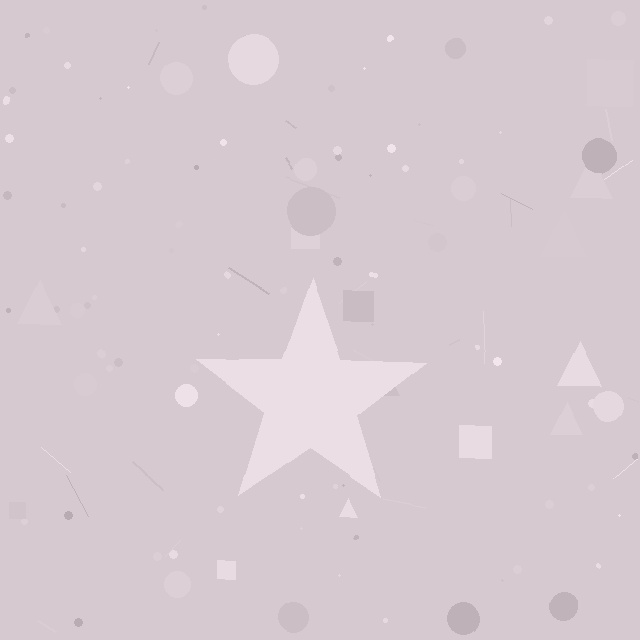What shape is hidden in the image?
A star is hidden in the image.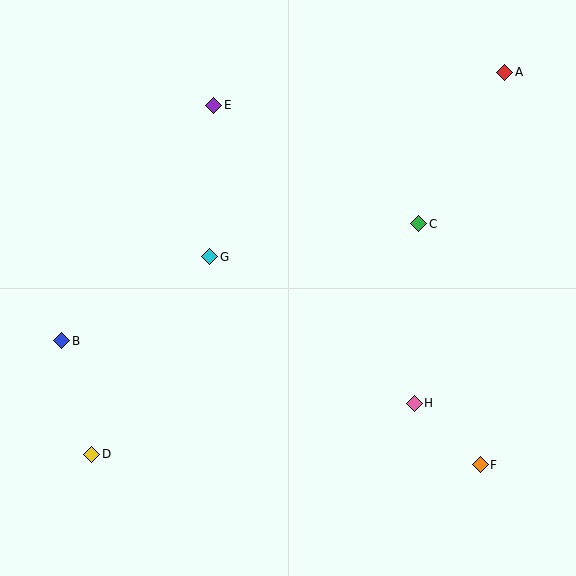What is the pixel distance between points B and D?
The distance between B and D is 118 pixels.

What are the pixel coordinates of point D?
Point D is at (92, 454).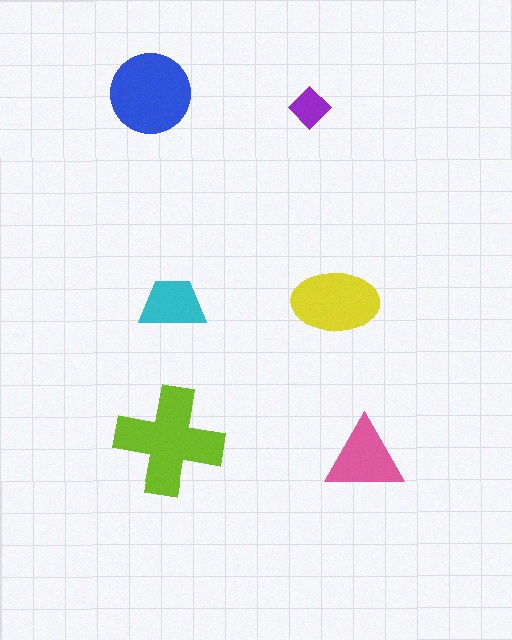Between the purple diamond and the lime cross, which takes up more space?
The lime cross.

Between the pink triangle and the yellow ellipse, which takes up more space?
The yellow ellipse.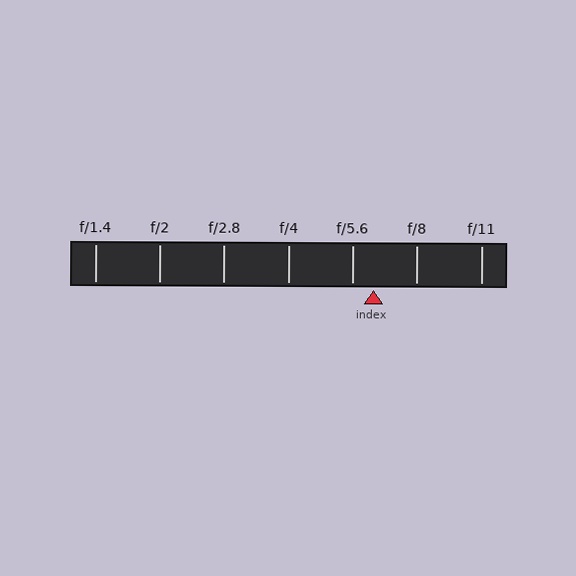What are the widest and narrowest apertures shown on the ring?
The widest aperture shown is f/1.4 and the narrowest is f/11.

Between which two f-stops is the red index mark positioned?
The index mark is between f/5.6 and f/8.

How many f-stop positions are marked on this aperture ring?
There are 7 f-stop positions marked.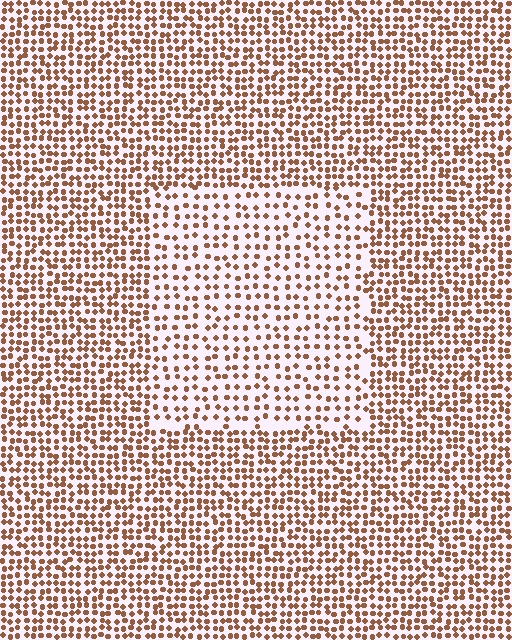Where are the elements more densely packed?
The elements are more densely packed outside the rectangle boundary.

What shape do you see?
I see a rectangle.